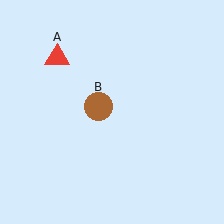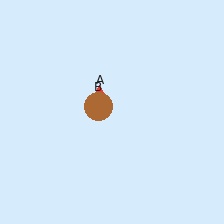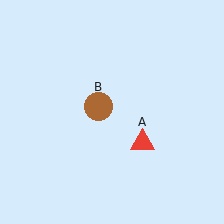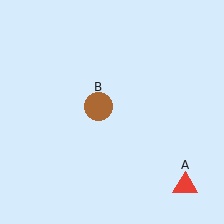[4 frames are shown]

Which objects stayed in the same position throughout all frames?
Brown circle (object B) remained stationary.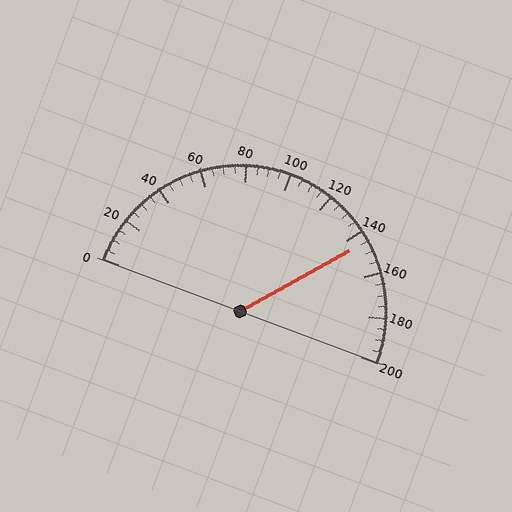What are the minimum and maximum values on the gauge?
The gauge ranges from 0 to 200.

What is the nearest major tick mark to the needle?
The nearest major tick mark is 140.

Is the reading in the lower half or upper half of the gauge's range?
The reading is in the upper half of the range (0 to 200).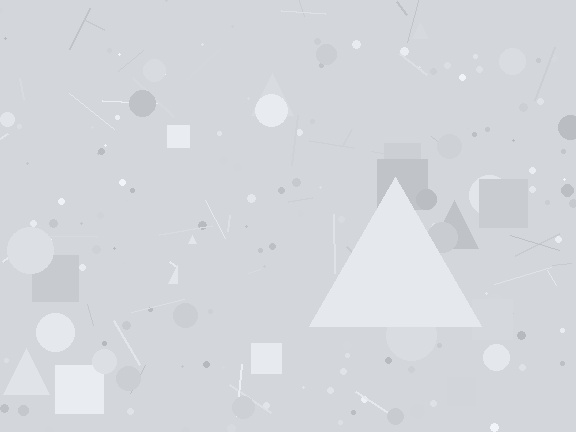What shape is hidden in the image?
A triangle is hidden in the image.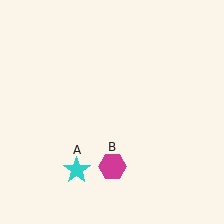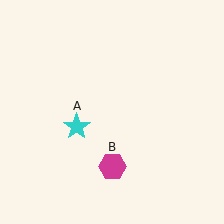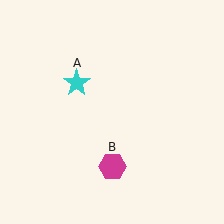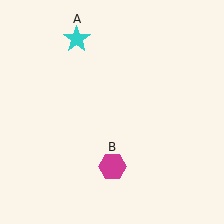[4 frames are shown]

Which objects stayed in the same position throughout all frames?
Magenta hexagon (object B) remained stationary.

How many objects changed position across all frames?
1 object changed position: cyan star (object A).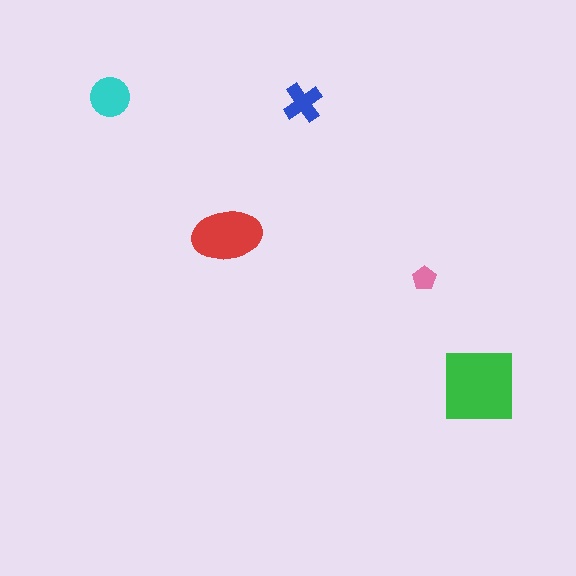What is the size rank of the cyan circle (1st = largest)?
3rd.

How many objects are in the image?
There are 5 objects in the image.